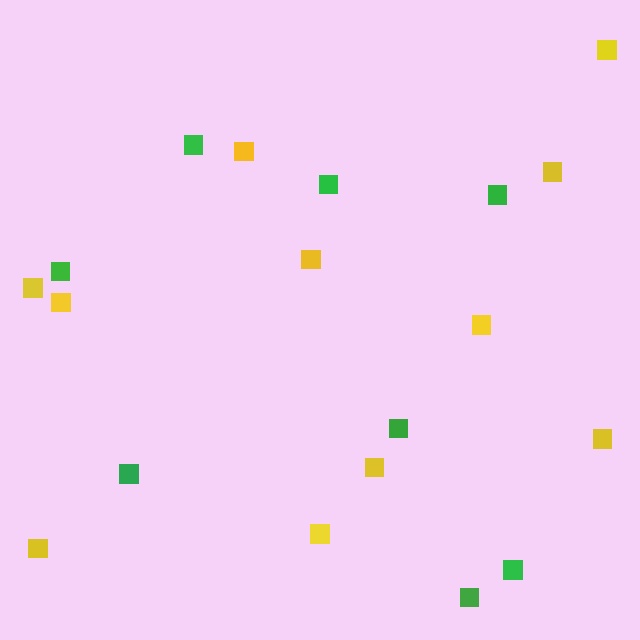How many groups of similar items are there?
There are 2 groups: one group of yellow squares (11) and one group of green squares (8).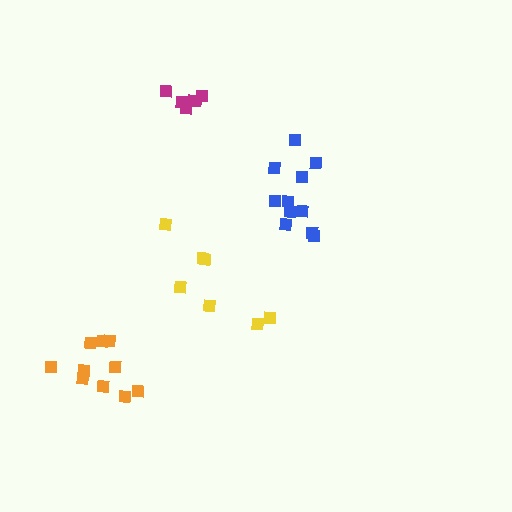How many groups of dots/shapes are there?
There are 4 groups.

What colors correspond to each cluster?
The clusters are colored: blue, yellow, magenta, orange.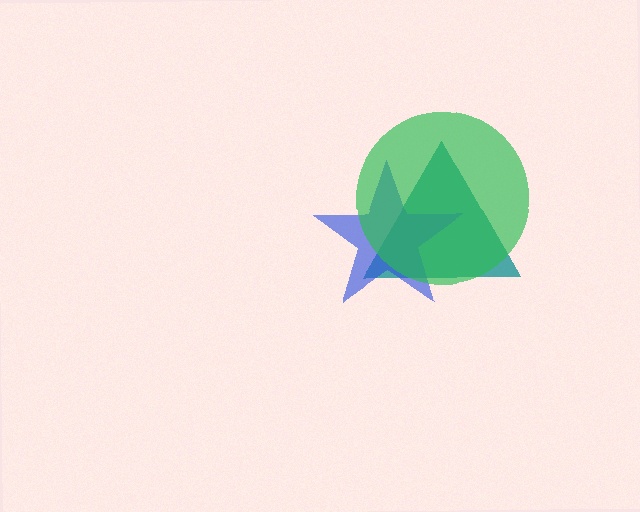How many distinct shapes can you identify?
There are 3 distinct shapes: a teal triangle, a blue star, a green circle.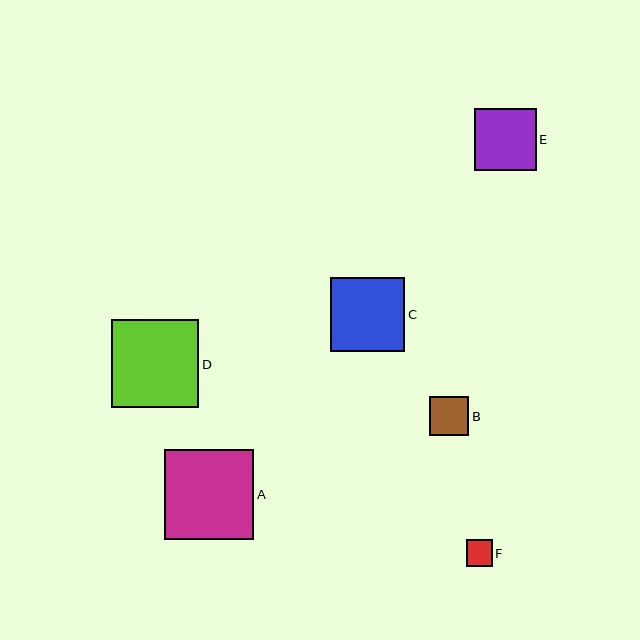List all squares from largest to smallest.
From largest to smallest: A, D, C, E, B, F.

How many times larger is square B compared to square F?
Square B is approximately 1.5 times the size of square F.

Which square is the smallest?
Square F is the smallest with a size of approximately 26 pixels.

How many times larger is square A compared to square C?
Square A is approximately 1.2 times the size of square C.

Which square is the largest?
Square A is the largest with a size of approximately 90 pixels.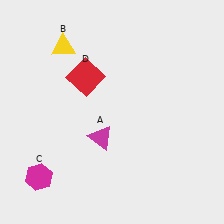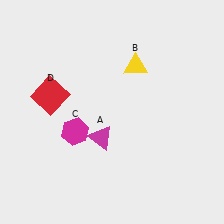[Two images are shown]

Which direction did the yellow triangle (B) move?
The yellow triangle (B) moved right.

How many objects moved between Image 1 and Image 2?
3 objects moved between the two images.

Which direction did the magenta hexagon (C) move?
The magenta hexagon (C) moved up.